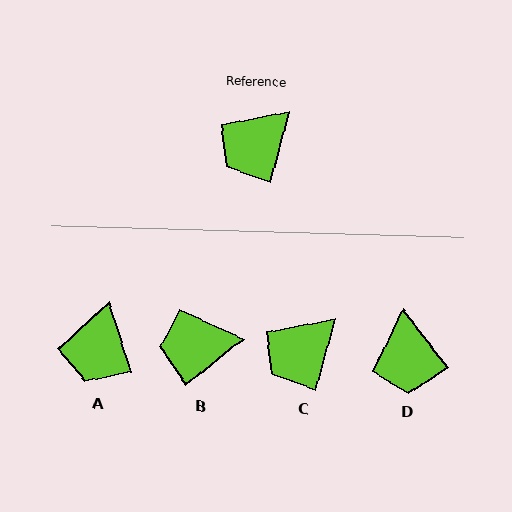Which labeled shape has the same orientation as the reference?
C.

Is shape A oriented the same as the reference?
No, it is off by about 32 degrees.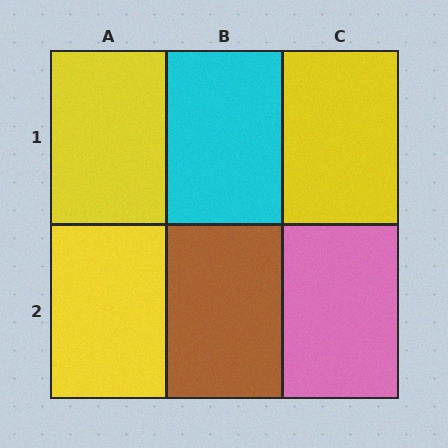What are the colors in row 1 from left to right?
Yellow, cyan, yellow.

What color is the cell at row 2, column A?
Yellow.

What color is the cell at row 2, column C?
Pink.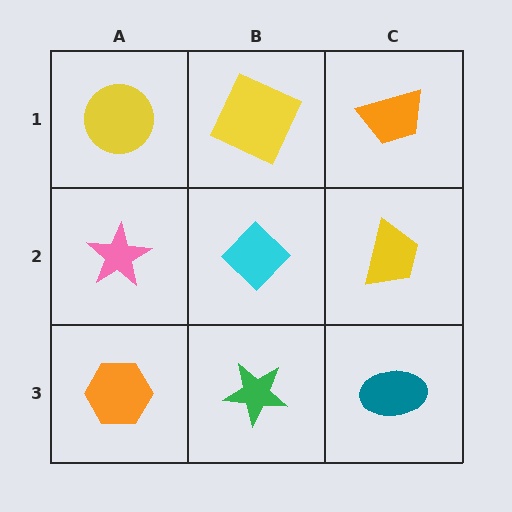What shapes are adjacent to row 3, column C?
A yellow trapezoid (row 2, column C), a green star (row 3, column B).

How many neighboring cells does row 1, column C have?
2.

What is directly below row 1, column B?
A cyan diamond.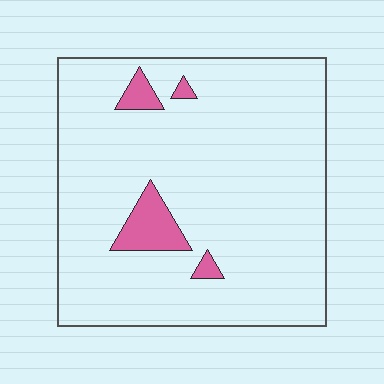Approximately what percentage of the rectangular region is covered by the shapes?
Approximately 5%.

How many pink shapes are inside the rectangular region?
4.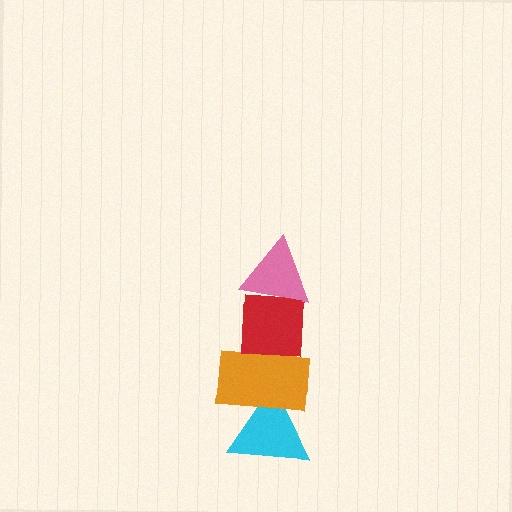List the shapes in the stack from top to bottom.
From top to bottom: the pink triangle, the red square, the orange rectangle, the cyan triangle.